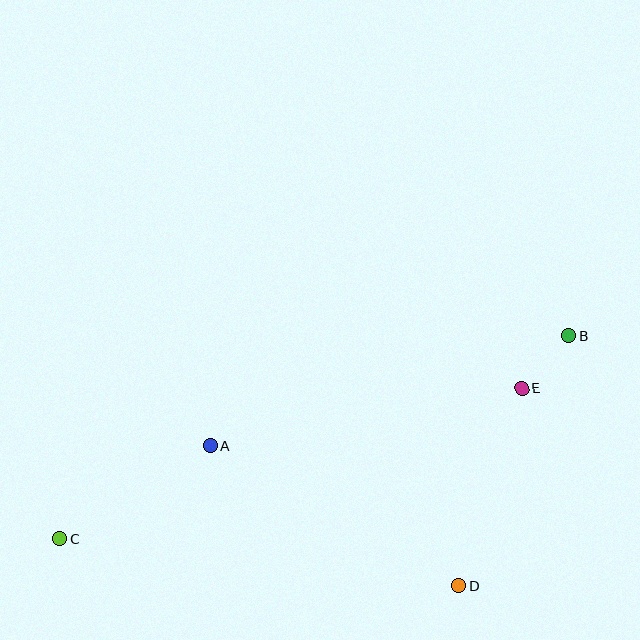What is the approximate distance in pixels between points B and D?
The distance between B and D is approximately 273 pixels.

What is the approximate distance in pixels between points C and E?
The distance between C and E is approximately 487 pixels.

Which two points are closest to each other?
Points B and E are closest to each other.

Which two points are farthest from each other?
Points B and C are farthest from each other.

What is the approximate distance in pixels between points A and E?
The distance between A and E is approximately 317 pixels.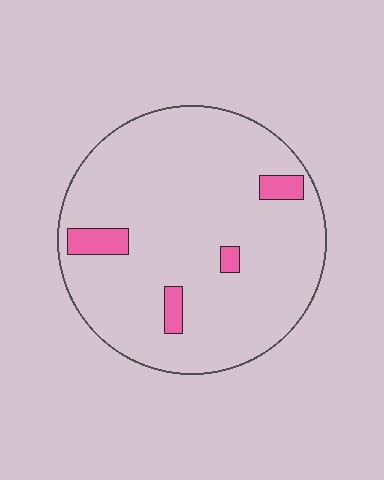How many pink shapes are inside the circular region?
4.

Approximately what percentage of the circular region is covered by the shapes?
Approximately 5%.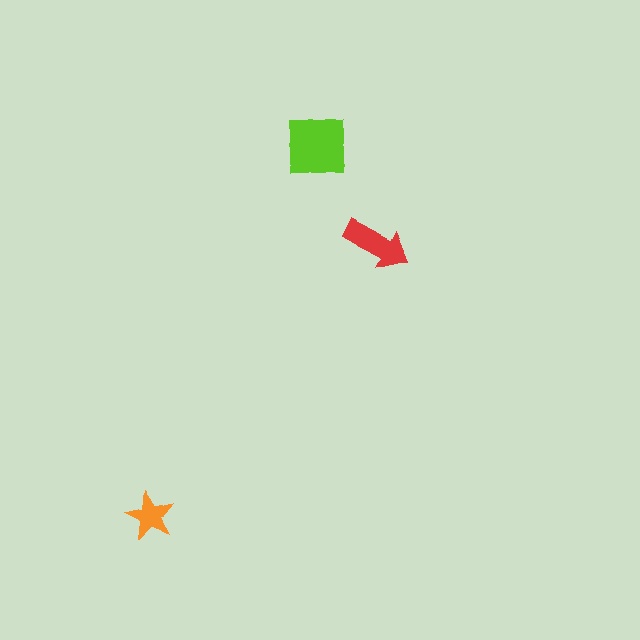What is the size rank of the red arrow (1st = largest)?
2nd.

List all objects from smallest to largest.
The orange star, the red arrow, the lime square.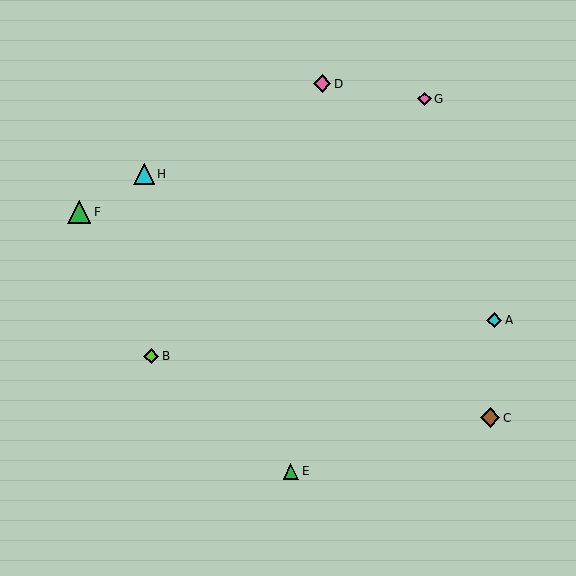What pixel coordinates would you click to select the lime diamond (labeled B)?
Click at (151, 356) to select the lime diamond B.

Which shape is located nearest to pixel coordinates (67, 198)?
The green triangle (labeled F) at (79, 212) is nearest to that location.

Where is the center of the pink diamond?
The center of the pink diamond is at (424, 99).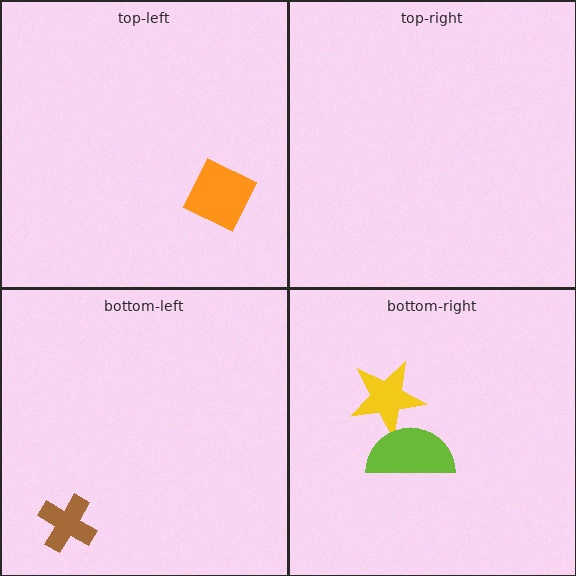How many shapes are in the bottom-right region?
2.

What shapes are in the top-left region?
The orange diamond.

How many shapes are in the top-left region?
1.